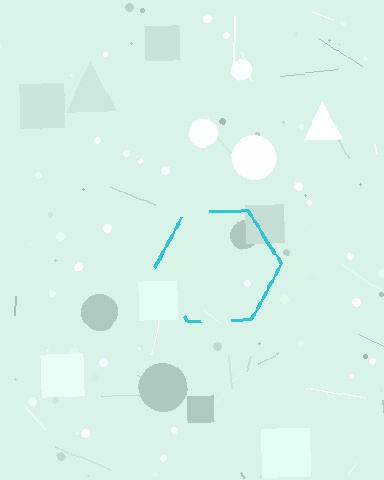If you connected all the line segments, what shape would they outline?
They would outline a hexagon.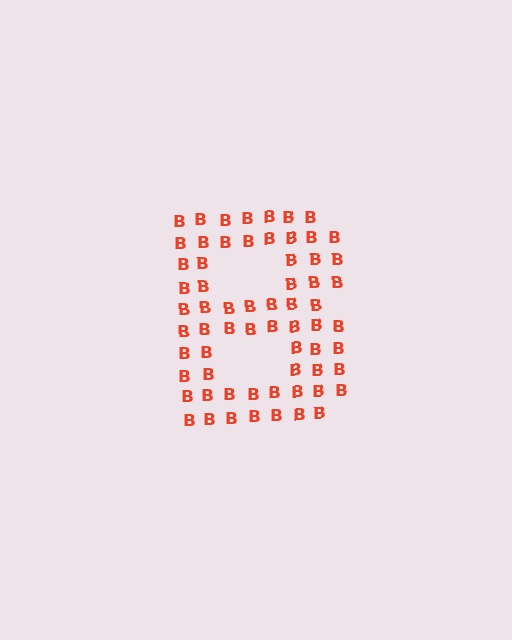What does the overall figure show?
The overall figure shows the letter B.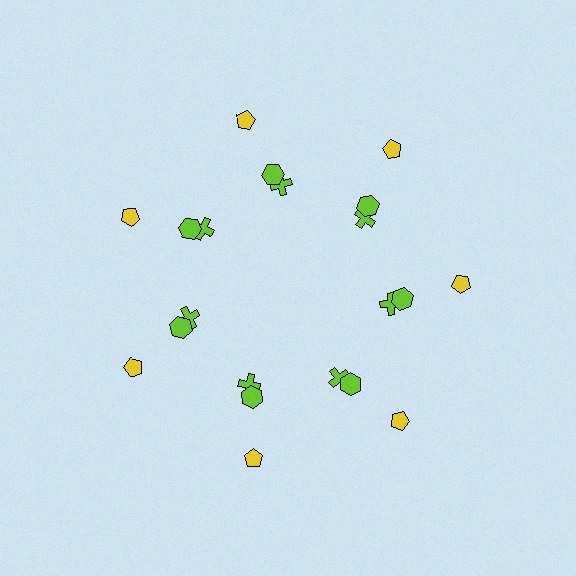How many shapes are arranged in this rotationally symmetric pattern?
There are 21 shapes, arranged in 7 groups of 3.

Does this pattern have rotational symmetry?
Yes, this pattern has 7-fold rotational symmetry. It looks the same after rotating 51 degrees around the center.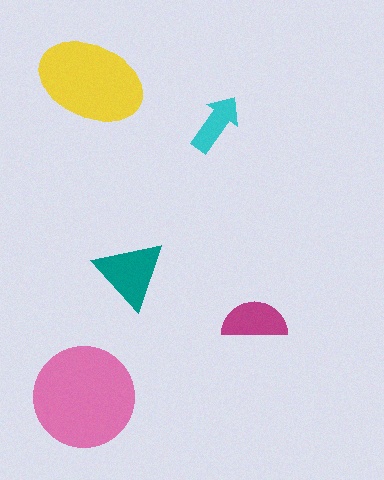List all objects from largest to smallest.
The pink circle, the yellow ellipse, the teal triangle, the magenta semicircle, the cyan arrow.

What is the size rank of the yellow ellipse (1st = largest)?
2nd.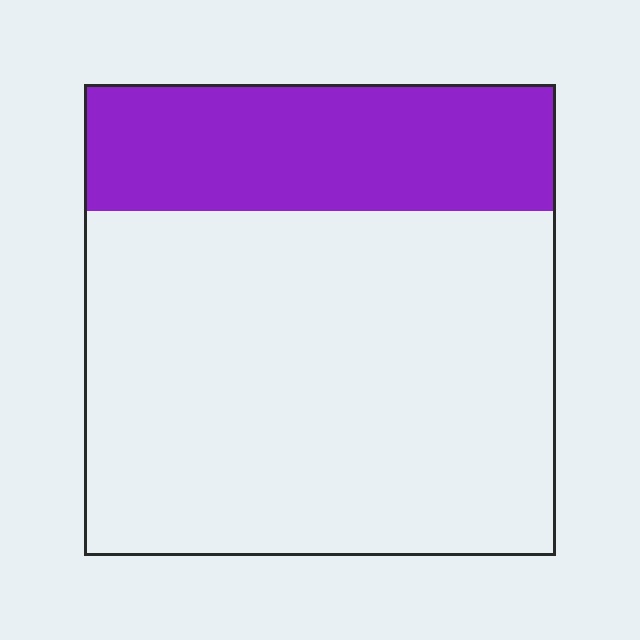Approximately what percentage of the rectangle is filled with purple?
Approximately 25%.